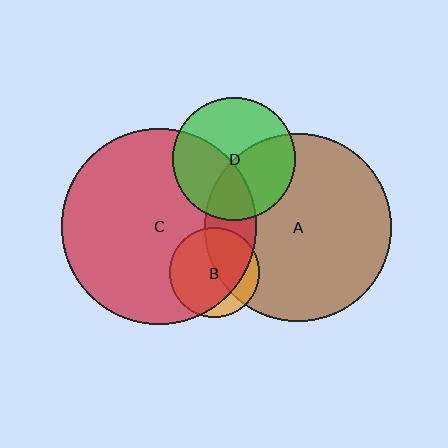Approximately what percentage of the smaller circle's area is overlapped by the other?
Approximately 45%.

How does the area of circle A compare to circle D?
Approximately 2.3 times.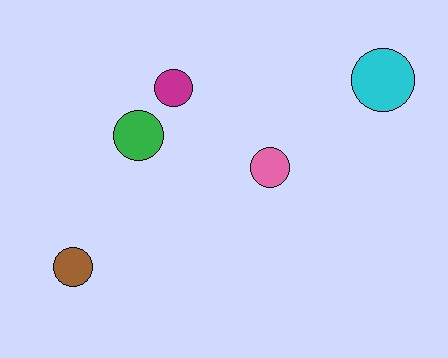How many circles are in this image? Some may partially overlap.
There are 5 circles.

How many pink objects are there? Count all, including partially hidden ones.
There is 1 pink object.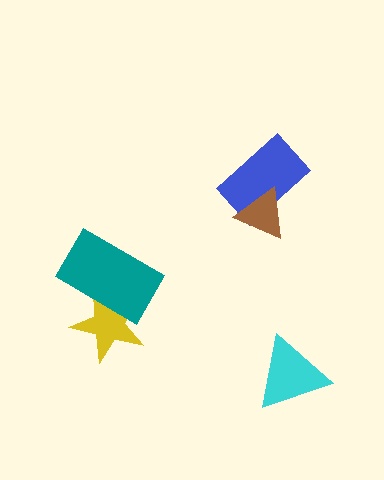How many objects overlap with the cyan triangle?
0 objects overlap with the cyan triangle.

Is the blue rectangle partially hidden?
Yes, it is partially covered by another shape.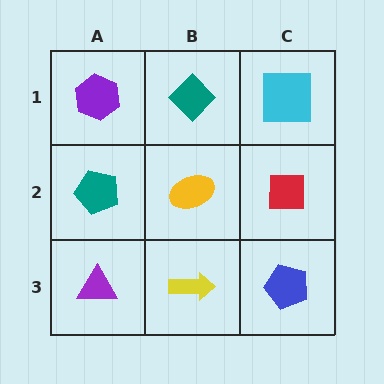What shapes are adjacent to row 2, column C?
A cyan square (row 1, column C), a blue pentagon (row 3, column C), a yellow ellipse (row 2, column B).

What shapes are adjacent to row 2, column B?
A teal diamond (row 1, column B), a yellow arrow (row 3, column B), a teal pentagon (row 2, column A), a red square (row 2, column C).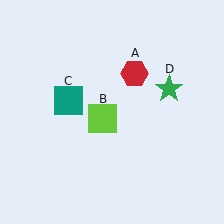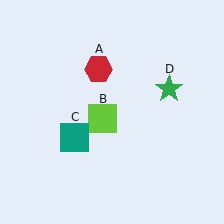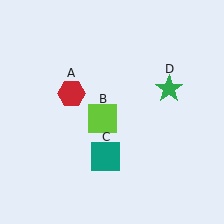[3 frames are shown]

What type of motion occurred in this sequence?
The red hexagon (object A), teal square (object C) rotated counterclockwise around the center of the scene.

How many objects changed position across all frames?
2 objects changed position: red hexagon (object A), teal square (object C).